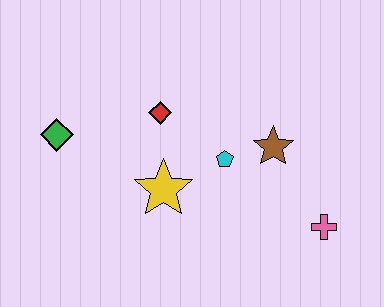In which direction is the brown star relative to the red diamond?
The brown star is to the right of the red diamond.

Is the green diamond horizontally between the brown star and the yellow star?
No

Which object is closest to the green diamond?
The red diamond is closest to the green diamond.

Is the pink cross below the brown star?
Yes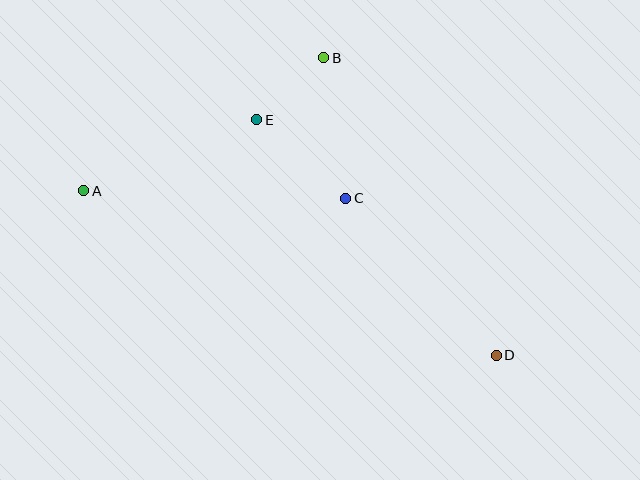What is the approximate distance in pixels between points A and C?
The distance between A and C is approximately 262 pixels.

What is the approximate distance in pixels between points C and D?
The distance between C and D is approximately 218 pixels.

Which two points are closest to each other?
Points B and E are closest to each other.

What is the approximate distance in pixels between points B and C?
The distance between B and C is approximately 142 pixels.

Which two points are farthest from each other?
Points A and D are farthest from each other.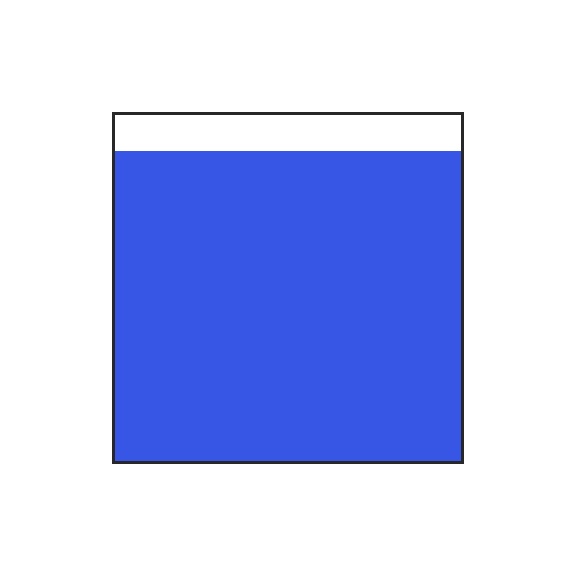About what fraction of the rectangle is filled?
About nine tenths (9/10).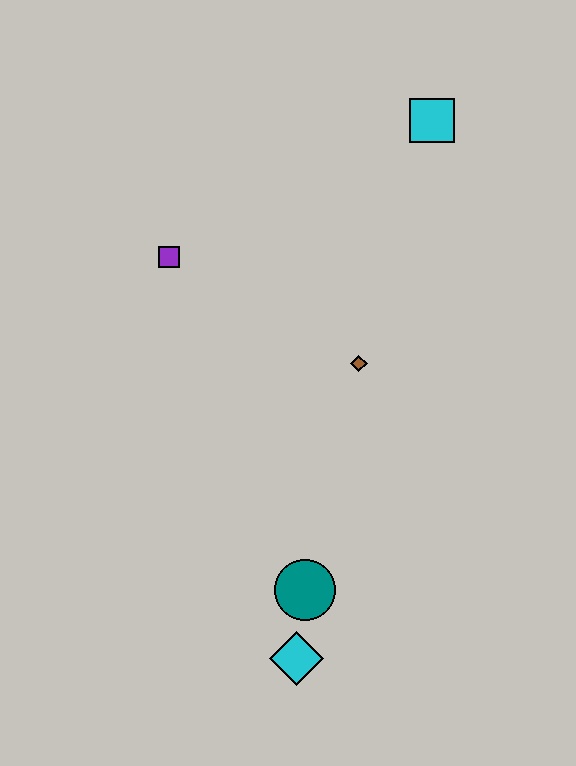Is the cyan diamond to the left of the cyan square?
Yes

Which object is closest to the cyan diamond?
The teal circle is closest to the cyan diamond.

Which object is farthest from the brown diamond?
The cyan diamond is farthest from the brown diamond.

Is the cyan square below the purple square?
No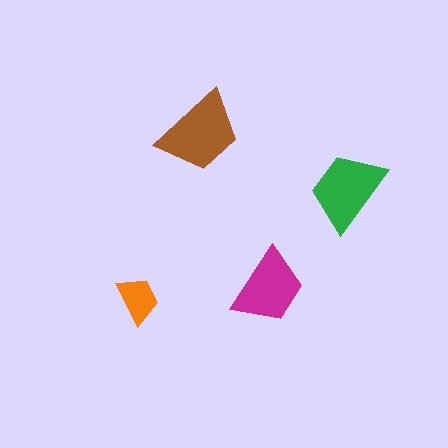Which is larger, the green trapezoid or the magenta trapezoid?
The green one.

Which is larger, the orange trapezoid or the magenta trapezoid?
The magenta one.